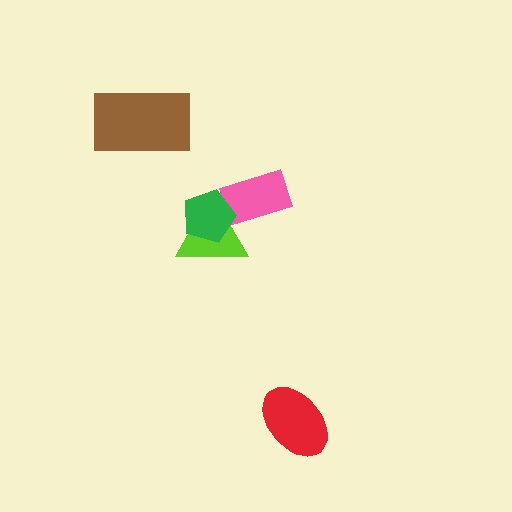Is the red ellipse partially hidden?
No, no other shape covers it.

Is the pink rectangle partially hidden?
Yes, it is partially covered by another shape.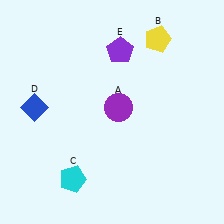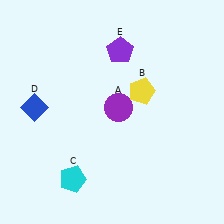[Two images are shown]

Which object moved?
The yellow pentagon (B) moved down.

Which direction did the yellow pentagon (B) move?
The yellow pentagon (B) moved down.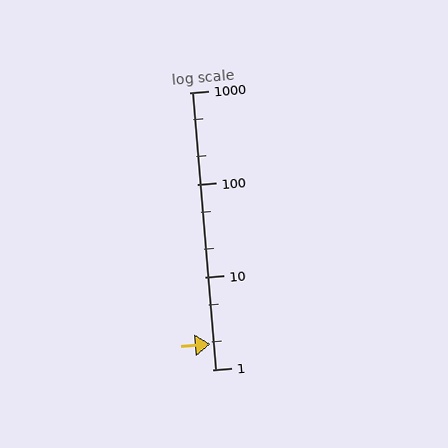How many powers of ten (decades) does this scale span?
The scale spans 3 decades, from 1 to 1000.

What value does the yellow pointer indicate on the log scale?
The pointer indicates approximately 1.9.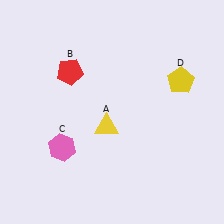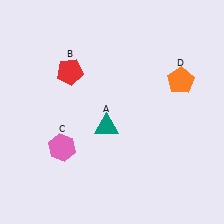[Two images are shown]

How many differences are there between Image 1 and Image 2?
There are 2 differences between the two images.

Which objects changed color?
A changed from yellow to teal. D changed from yellow to orange.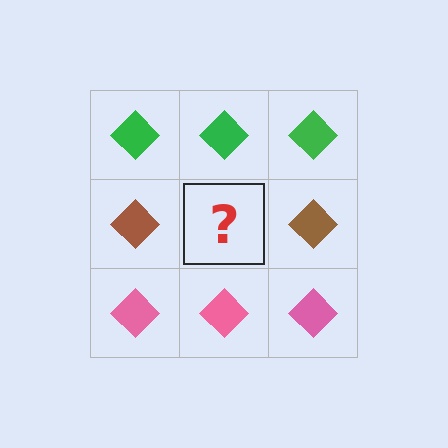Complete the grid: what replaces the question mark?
The question mark should be replaced with a brown diamond.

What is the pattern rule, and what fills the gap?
The rule is that each row has a consistent color. The gap should be filled with a brown diamond.